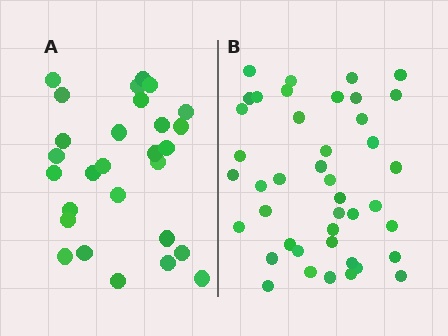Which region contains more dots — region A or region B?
Region B (the right region) has more dots.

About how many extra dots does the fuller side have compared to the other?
Region B has approximately 15 more dots than region A.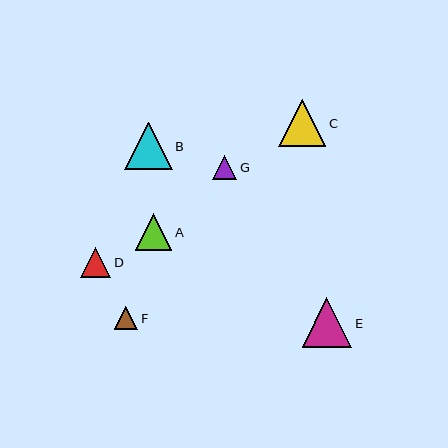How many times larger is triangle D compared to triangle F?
Triangle D is approximately 1.3 times the size of triangle F.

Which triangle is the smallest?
Triangle F is the smallest with a size of approximately 23 pixels.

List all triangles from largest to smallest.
From largest to smallest: E, B, C, A, D, G, F.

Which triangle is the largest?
Triangle E is the largest with a size of approximately 49 pixels.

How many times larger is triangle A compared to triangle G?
Triangle A is approximately 1.5 times the size of triangle G.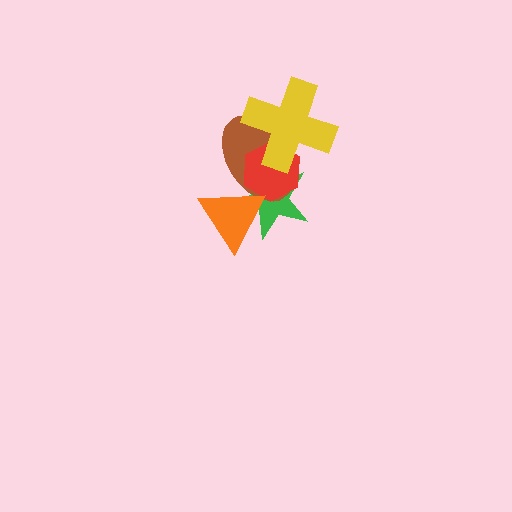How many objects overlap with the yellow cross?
3 objects overlap with the yellow cross.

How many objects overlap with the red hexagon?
4 objects overlap with the red hexagon.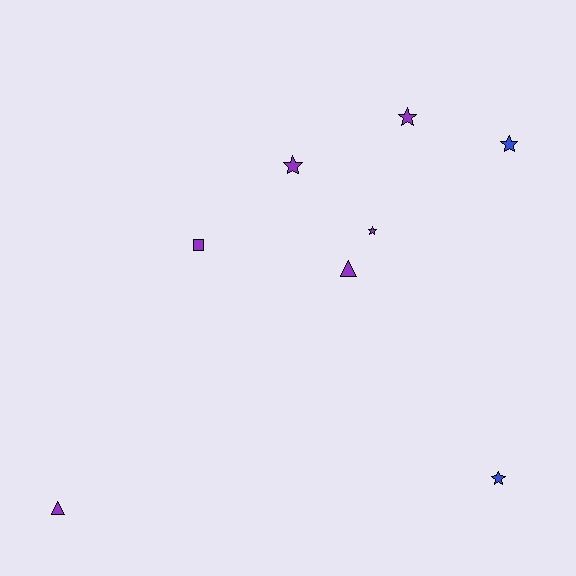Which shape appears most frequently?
Star, with 5 objects.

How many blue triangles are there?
There are no blue triangles.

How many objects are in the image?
There are 8 objects.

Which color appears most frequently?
Purple, with 6 objects.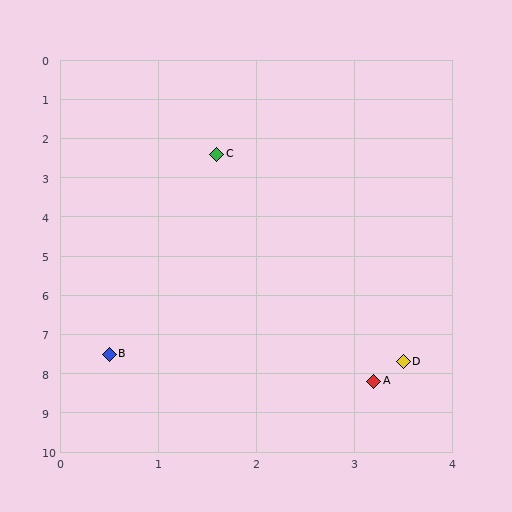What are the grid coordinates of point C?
Point C is at approximately (1.6, 2.4).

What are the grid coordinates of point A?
Point A is at approximately (3.2, 8.2).